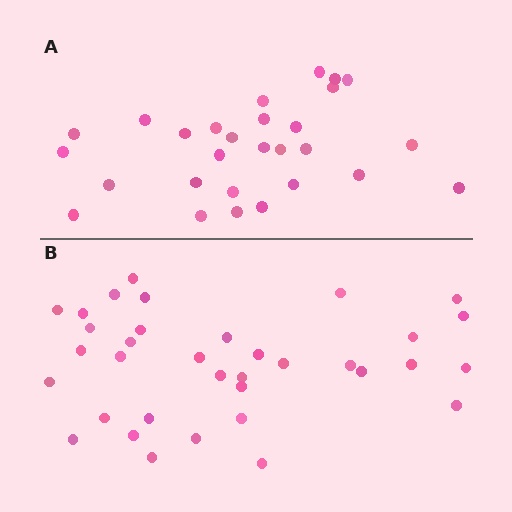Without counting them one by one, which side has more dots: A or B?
Region B (the bottom region) has more dots.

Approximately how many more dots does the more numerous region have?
Region B has roughly 8 or so more dots than region A.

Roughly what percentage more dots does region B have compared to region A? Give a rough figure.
About 25% more.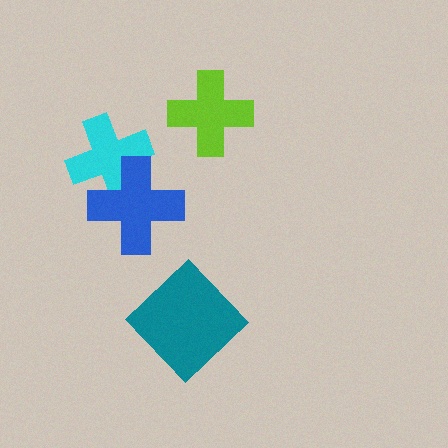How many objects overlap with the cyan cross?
1 object overlaps with the cyan cross.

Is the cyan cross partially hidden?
Yes, it is partially covered by another shape.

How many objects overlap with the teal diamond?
0 objects overlap with the teal diamond.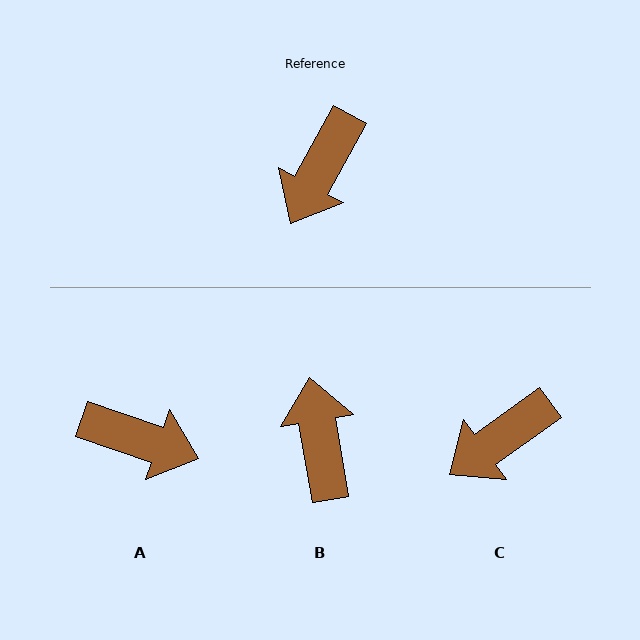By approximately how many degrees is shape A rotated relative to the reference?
Approximately 100 degrees counter-clockwise.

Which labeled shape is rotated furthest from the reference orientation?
B, about 141 degrees away.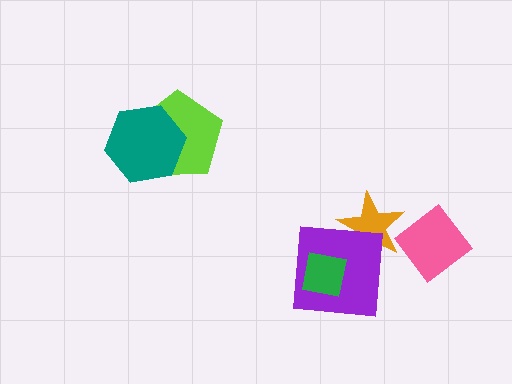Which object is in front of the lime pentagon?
The teal hexagon is in front of the lime pentagon.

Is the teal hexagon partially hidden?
No, no other shape covers it.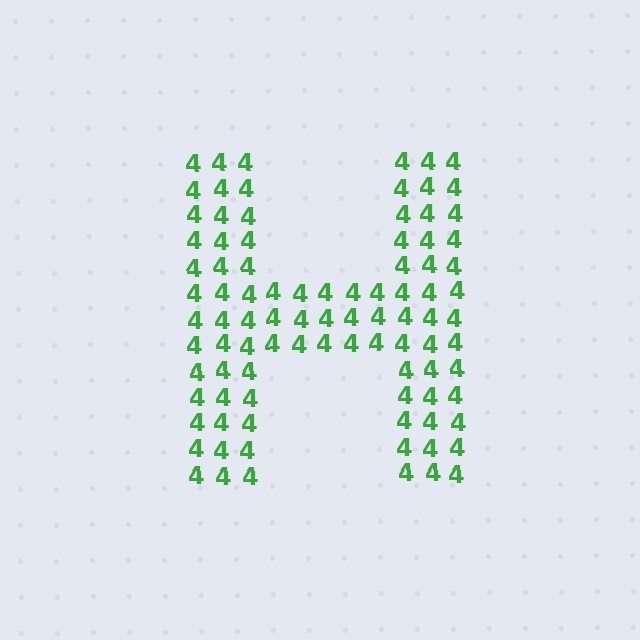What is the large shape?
The large shape is the letter H.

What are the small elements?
The small elements are digit 4's.